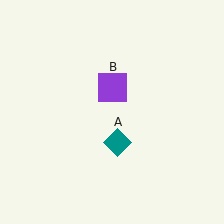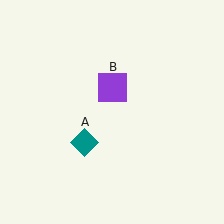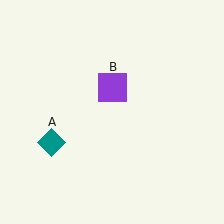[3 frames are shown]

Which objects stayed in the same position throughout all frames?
Purple square (object B) remained stationary.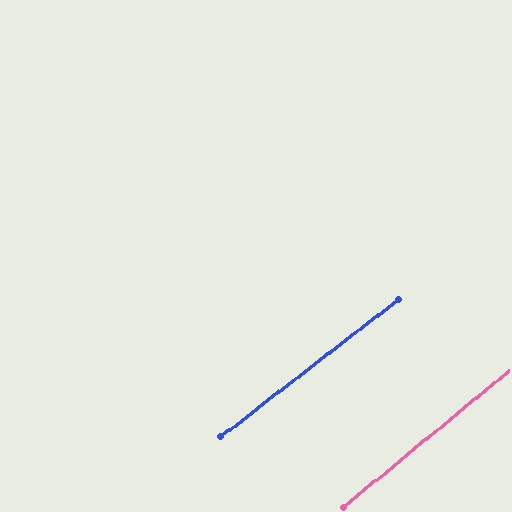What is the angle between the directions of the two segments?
Approximately 2 degrees.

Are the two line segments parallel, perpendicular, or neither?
Parallel — their directions differ by only 1.6°.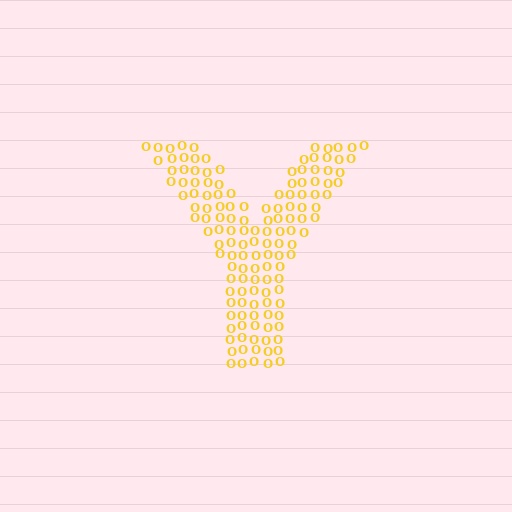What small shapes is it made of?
It is made of small letter O's.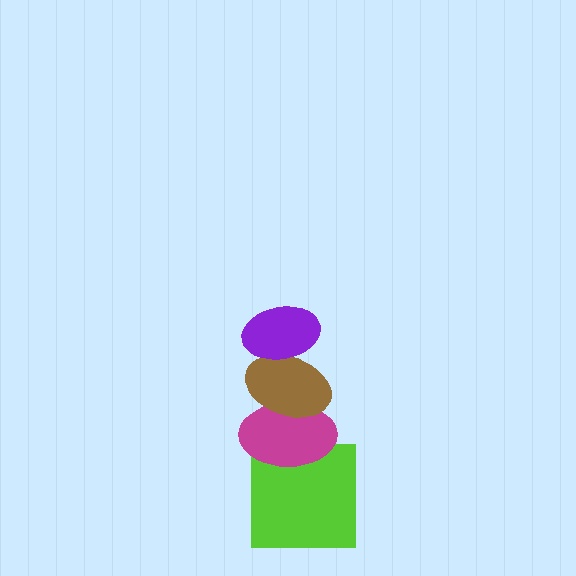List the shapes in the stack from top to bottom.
From top to bottom: the purple ellipse, the brown ellipse, the magenta ellipse, the lime square.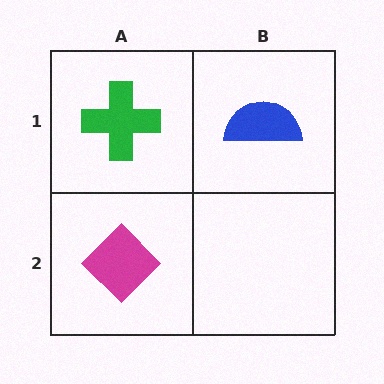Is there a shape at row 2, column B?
No, that cell is empty.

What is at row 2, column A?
A magenta diamond.